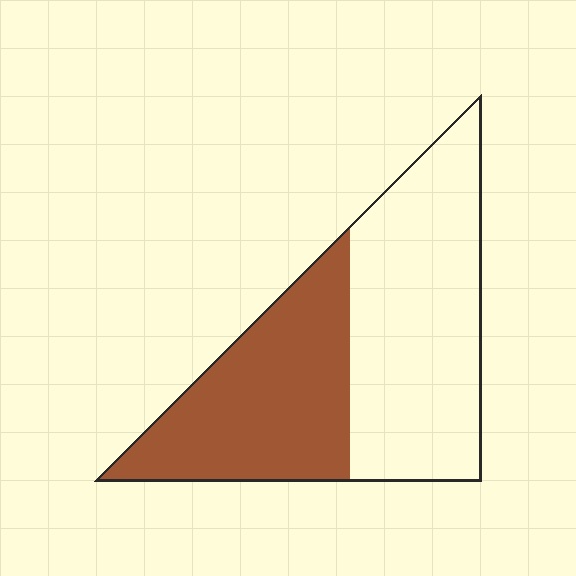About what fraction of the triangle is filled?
About two fifths (2/5).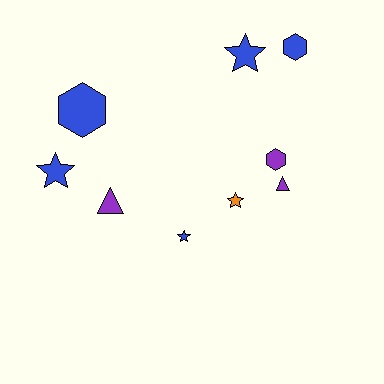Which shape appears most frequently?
Star, with 4 objects.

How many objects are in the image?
There are 9 objects.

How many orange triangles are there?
There are no orange triangles.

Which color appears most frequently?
Blue, with 5 objects.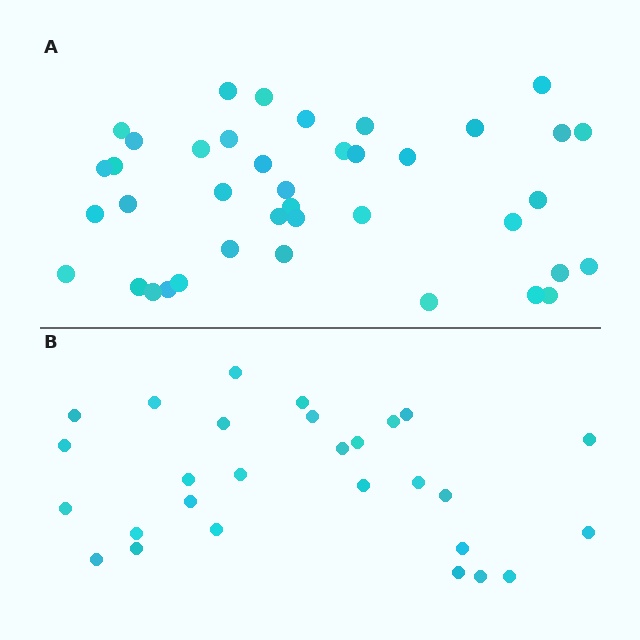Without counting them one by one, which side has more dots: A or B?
Region A (the top region) has more dots.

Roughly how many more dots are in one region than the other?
Region A has roughly 12 or so more dots than region B.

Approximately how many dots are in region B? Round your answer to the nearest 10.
About 30 dots. (The exact count is 28, which rounds to 30.)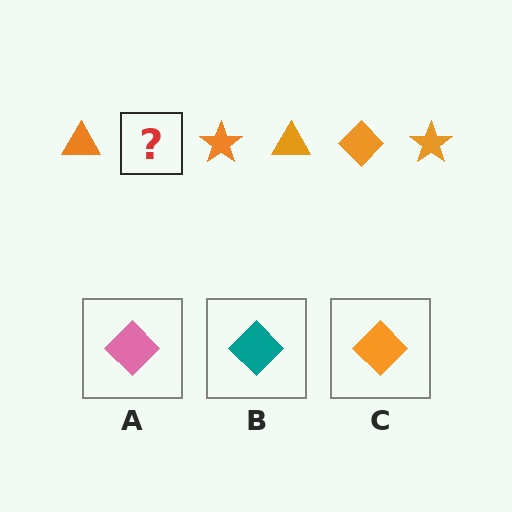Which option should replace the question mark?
Option C.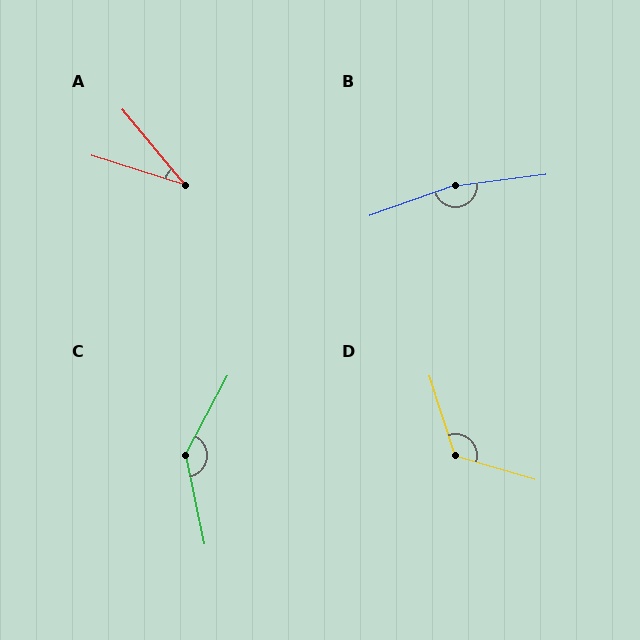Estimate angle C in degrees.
Approximately 140 degrees.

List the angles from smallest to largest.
A (33°), D (124°), C (140°), B (168°).